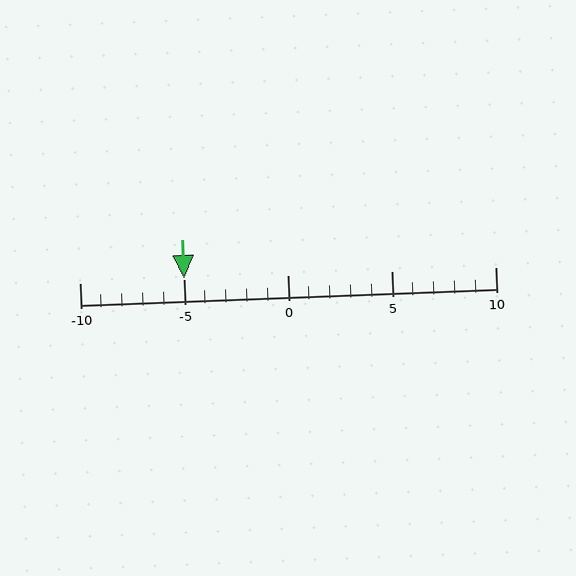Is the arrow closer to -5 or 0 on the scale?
The arrow is closer to -5.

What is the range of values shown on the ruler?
The ruler shows values from -10 to 10.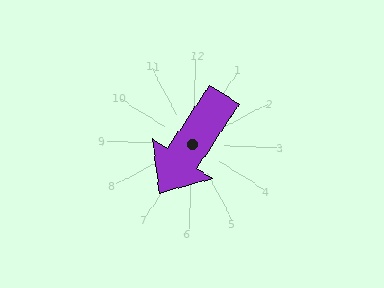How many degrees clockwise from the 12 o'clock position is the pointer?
Approximately 211 degrees.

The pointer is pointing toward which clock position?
Roughly 7 o'clock.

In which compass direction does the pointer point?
Southwest.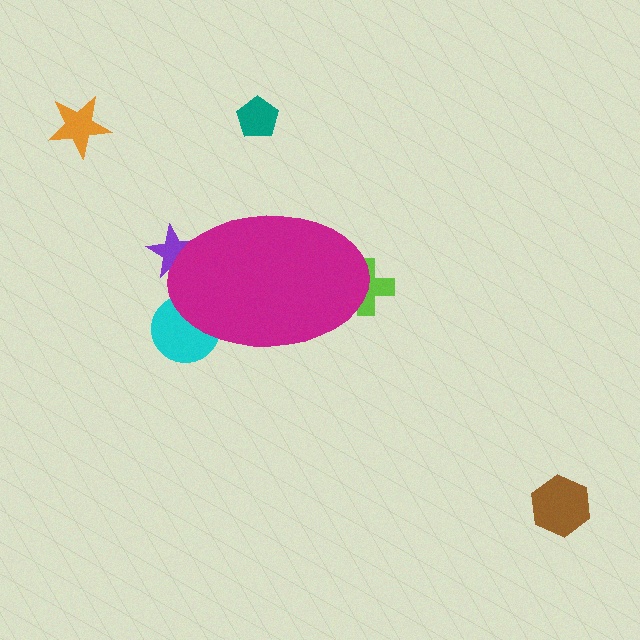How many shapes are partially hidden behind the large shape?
3 shapes are partially hidden.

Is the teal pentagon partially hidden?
No, the teal pentagon is fully visible.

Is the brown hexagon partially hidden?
No, the brown hexagon is fully visible.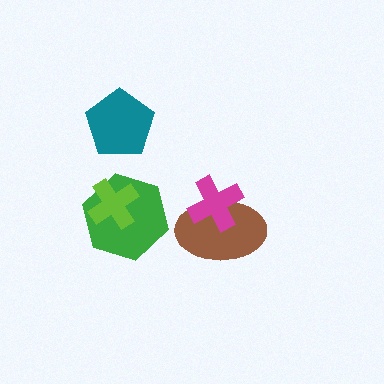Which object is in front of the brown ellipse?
The magenta cross is in front of the brown ellipse.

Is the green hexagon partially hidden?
Yes, it is partially covered by another shape.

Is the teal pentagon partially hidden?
No, no other shape covers it.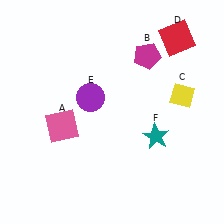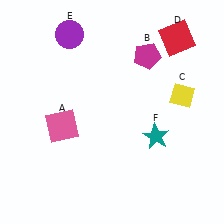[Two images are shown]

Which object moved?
The purple circle (E) moved up.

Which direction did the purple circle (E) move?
The purple circle (E) moved up.